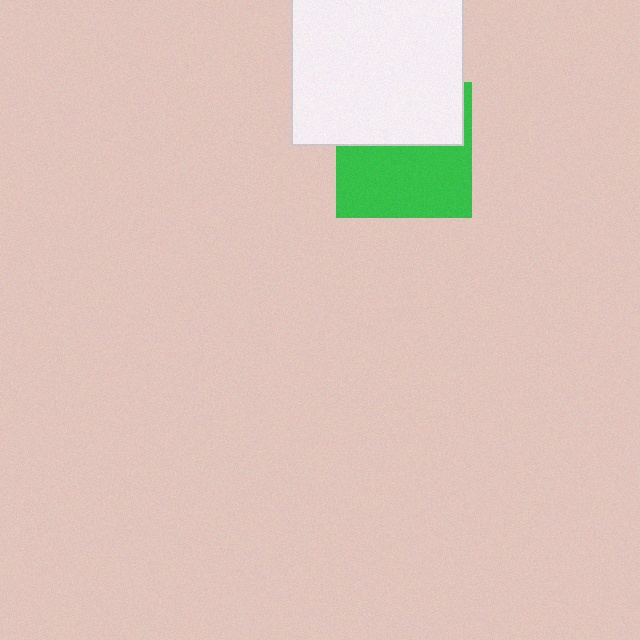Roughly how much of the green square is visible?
About half of it is visible (roughly 56%).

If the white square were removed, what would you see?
You would see the complete green square.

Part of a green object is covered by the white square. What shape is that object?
It is a square.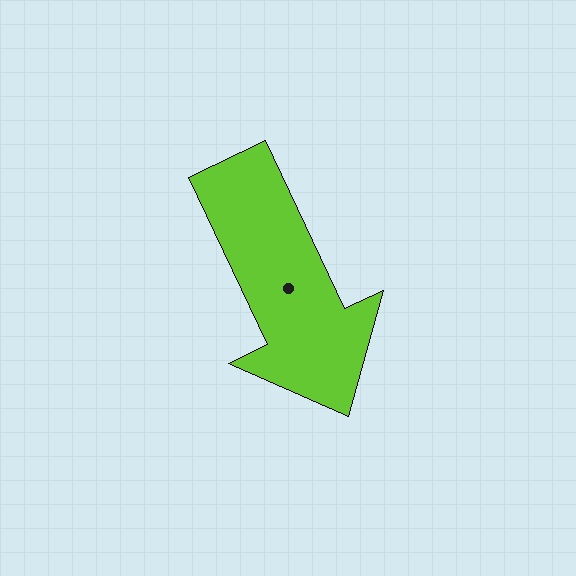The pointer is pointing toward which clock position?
Roughly 5 o'clock.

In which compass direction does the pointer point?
Southeast.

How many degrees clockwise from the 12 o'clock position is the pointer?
Approximately 155 degrees.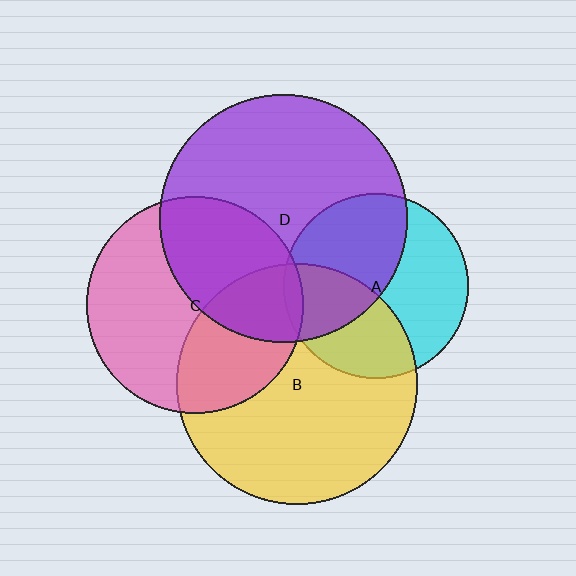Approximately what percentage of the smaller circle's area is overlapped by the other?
Approximately 40%.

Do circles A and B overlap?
Yes.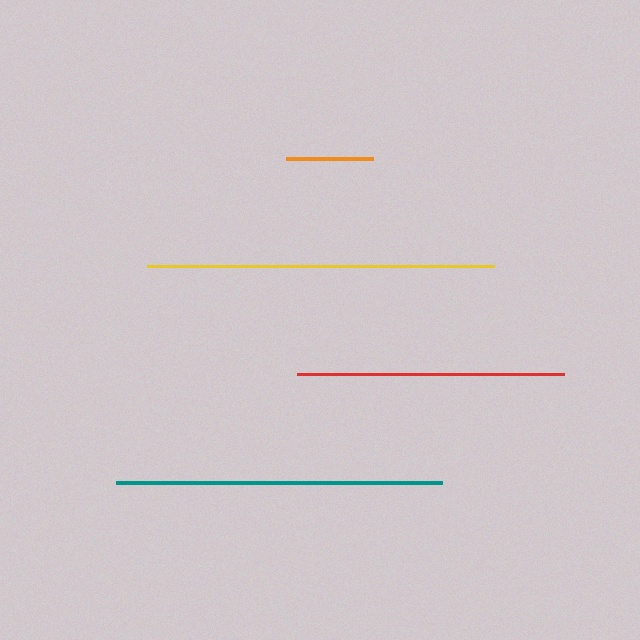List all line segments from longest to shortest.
From longest to shortest: yellow, teal, red, orange.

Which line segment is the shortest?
The orange line is the shortest at approximately 88 pixels.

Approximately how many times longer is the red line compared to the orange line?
The red line is approximately 3.0 times the length of the orange line.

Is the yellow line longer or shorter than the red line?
The yellow line is longer than the red line.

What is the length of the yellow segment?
The yellow segment is approximately 347 pixels long.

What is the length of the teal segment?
The teal segment is approximately 327 pixels long.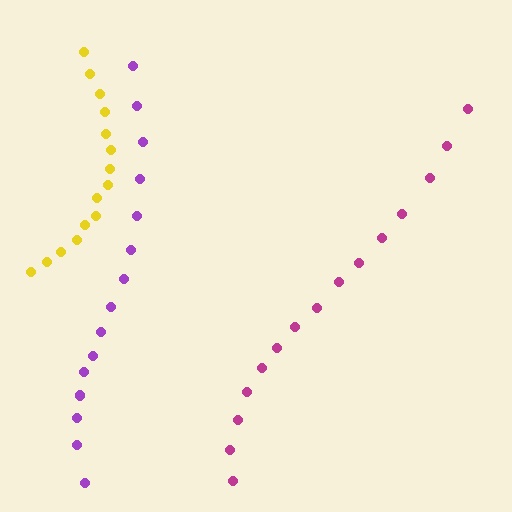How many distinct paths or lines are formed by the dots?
There are 3 distinct paths.